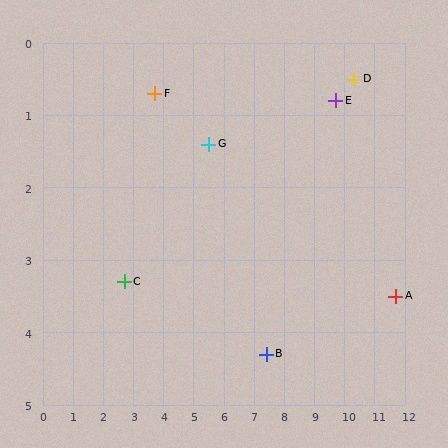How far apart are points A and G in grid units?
Points A and G are about 6.5 grid units apart.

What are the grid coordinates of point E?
Point E is at approximately (9.7, 0.8).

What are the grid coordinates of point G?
Point G is at approximately (5.5, 1.4).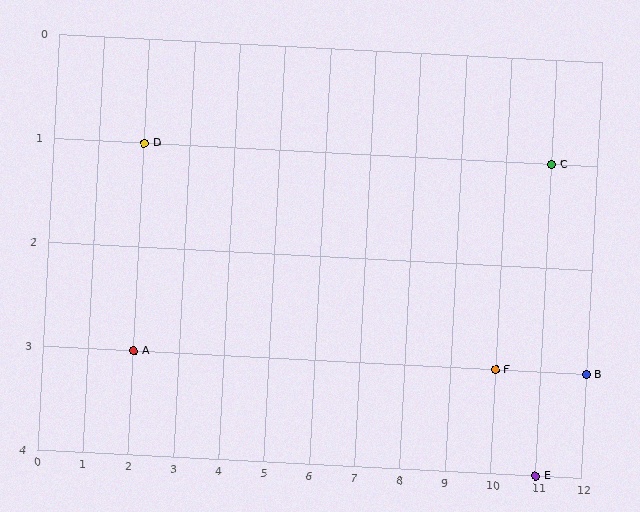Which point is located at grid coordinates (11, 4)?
Point E is at (11, 4).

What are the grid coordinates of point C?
Point C is at grid coordinates (11, 1).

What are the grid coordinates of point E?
Point E is at grid coordinates (11, 4).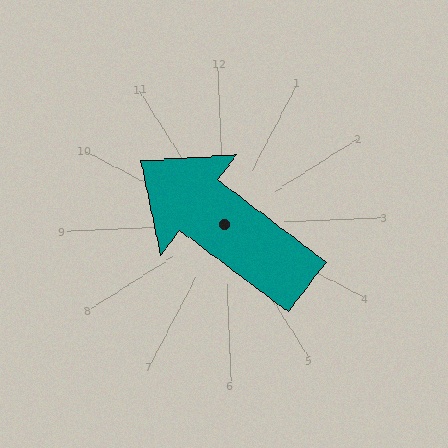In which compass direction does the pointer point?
Northwest.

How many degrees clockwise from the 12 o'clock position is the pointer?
Approximately 310 degrees.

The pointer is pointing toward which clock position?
Roughly 10 o'clock.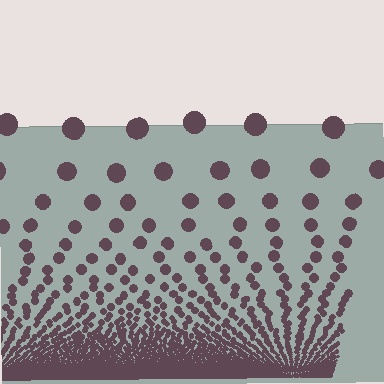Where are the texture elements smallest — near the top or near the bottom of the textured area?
Near the bottom.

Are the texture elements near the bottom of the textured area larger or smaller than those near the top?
Smaller. The gradient is inverted — elements near the bottom are smaller and denser.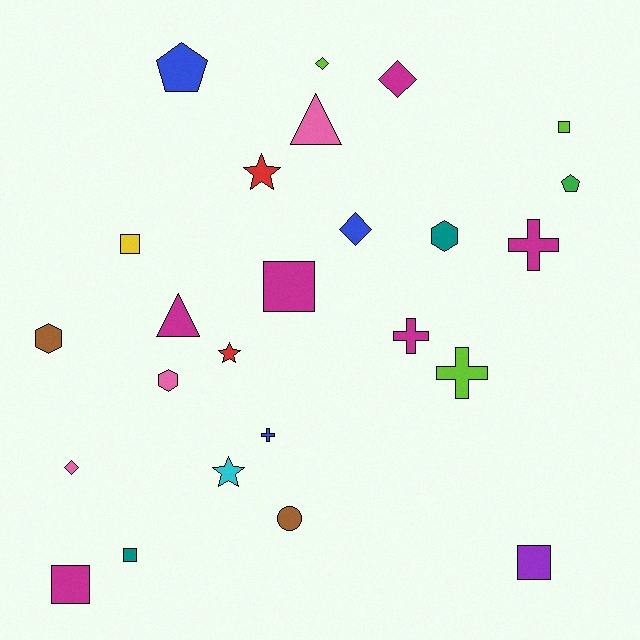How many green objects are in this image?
There is 1 green object.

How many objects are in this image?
There are 25 objects.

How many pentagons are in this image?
There are 2 pentagons.